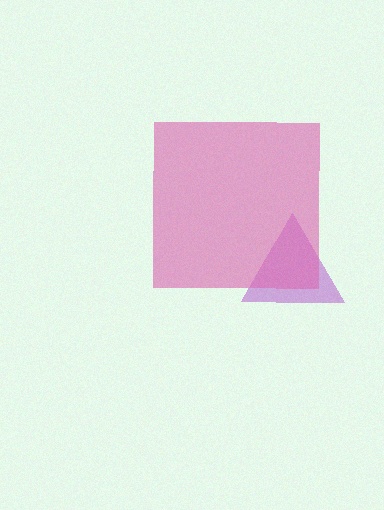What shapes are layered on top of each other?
The layered shapes are: a purple triangle, a pink square.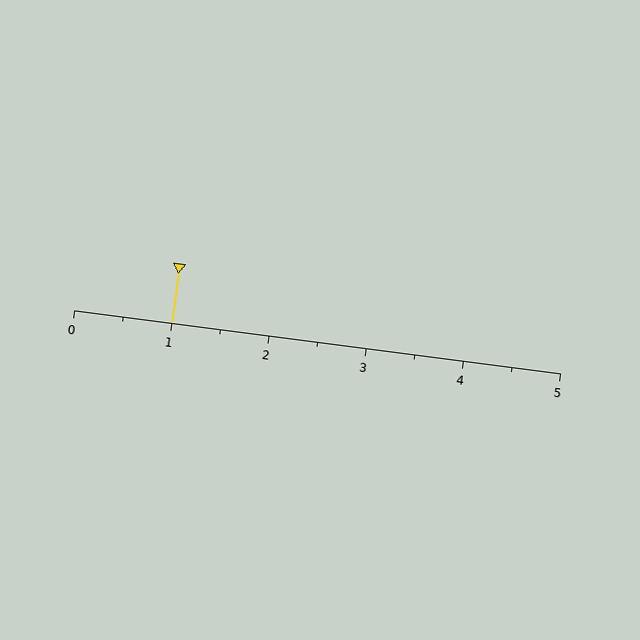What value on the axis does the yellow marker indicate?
The marker indicates approximately 1.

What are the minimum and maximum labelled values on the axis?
The axis runs from 0 to 5.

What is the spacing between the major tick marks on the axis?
The major ticks are spaced 1 apart.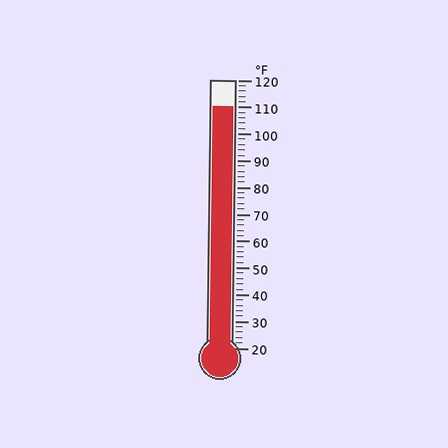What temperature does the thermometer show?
The thermometer shows approximately 110°F.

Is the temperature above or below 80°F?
The temperature is above 80°F.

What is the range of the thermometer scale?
The thermometer scale ranges from 20°F to 120°F.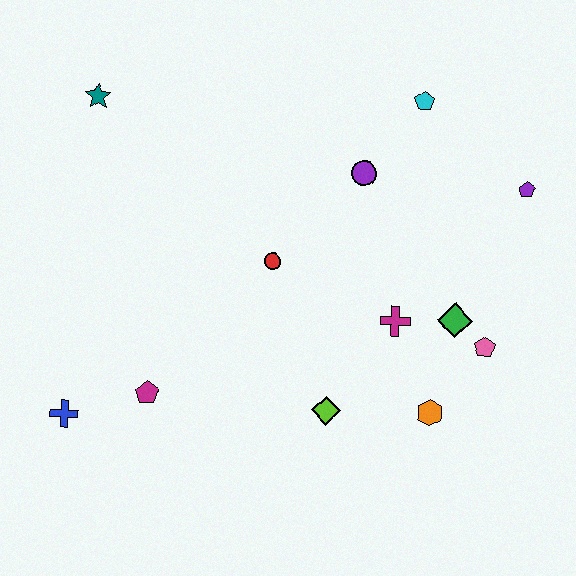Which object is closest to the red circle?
The purple circle is closest to the red circle.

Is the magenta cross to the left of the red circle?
No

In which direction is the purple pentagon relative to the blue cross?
The purple pentagon is to the right of the blue cross.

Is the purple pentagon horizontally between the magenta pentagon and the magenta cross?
No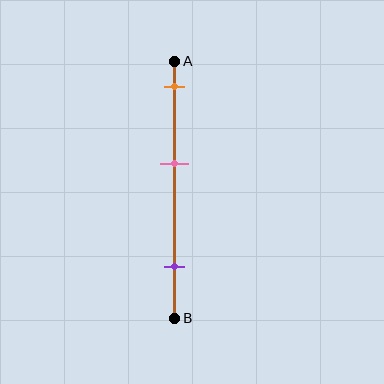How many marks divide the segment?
There are 3 marks dividing the segment.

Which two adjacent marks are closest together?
The orange and pink marks are the closest adjacent pair.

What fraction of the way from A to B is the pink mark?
The pink mark is approximately 40% (0.4) of the way from A to B.